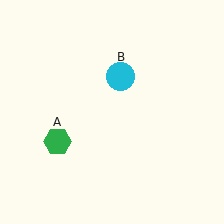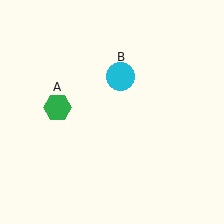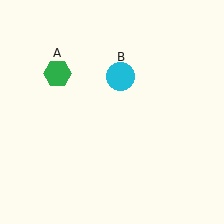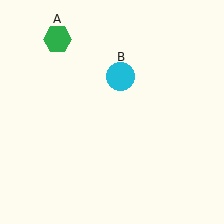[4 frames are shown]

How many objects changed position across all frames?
1 object changed position: green hexagon (object A).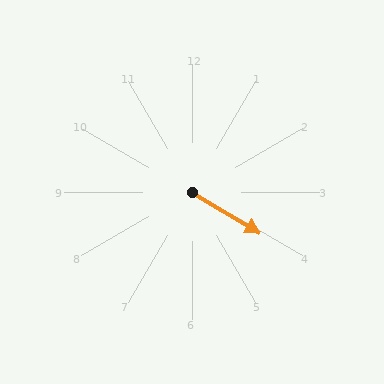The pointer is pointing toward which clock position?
Roughly 4 o'clock.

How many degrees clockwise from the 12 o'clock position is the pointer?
Approximately 121 degrees.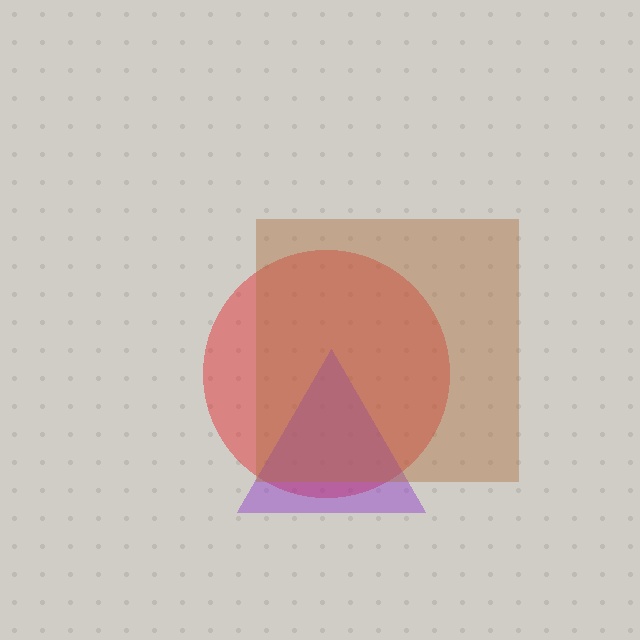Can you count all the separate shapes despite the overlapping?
Yes, there are 3 separate shapes.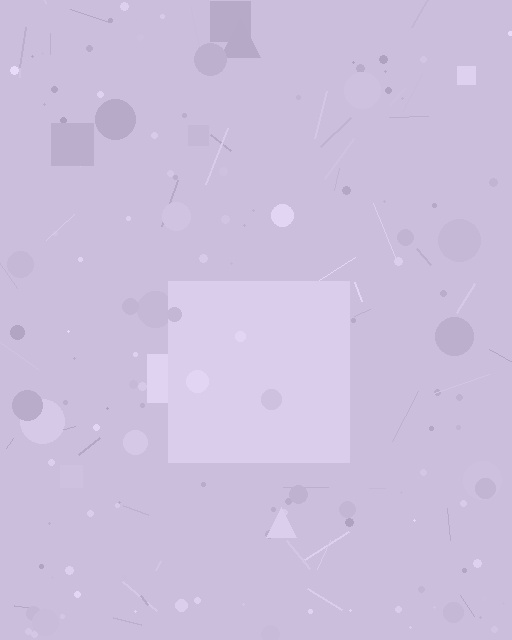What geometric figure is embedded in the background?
A square is embedded in the background.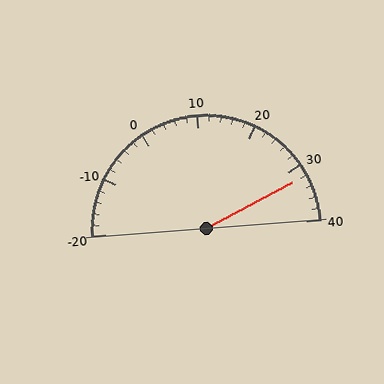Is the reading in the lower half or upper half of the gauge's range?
The reading is in the upper half of the range (-20 to 40).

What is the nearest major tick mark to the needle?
The nearest major tick mark is 30.